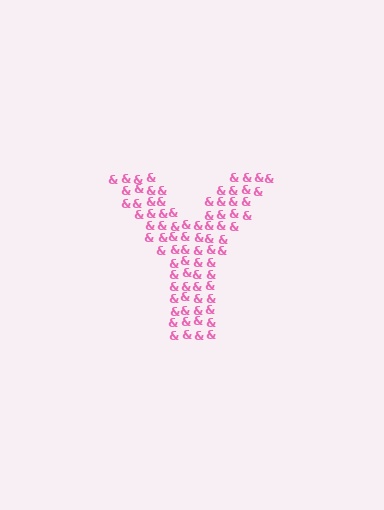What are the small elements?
The small elements are ampersands.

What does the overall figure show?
The overall figure shows the letter Y.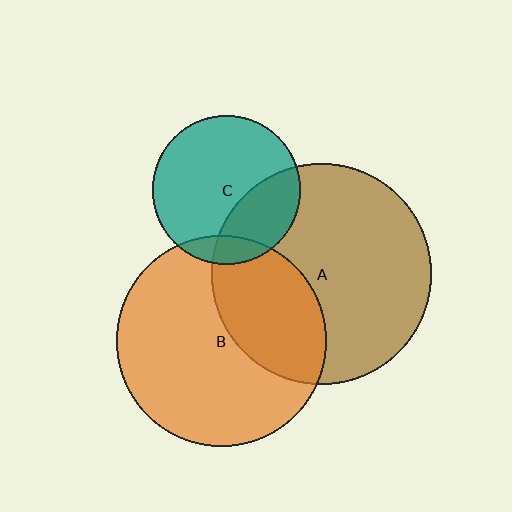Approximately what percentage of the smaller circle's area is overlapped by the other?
Approximately 35%.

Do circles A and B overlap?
Yes.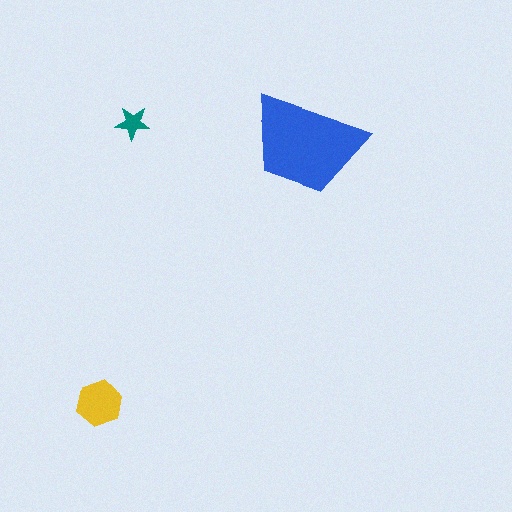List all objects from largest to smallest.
The blue trapezoid, the yellow hexagon, the teal star.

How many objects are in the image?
There are 3 objects in the image.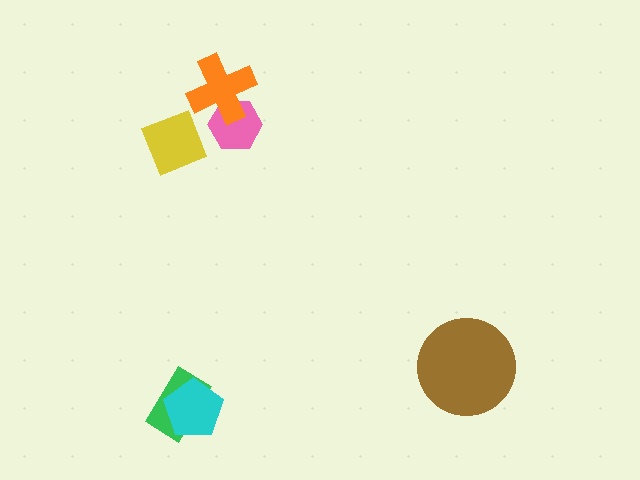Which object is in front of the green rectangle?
The cyan pentagon is in front of the green rectangle.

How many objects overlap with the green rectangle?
1 object overlaps with the green rectangle.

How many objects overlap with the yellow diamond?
0 objects overlap with the yellow diamond.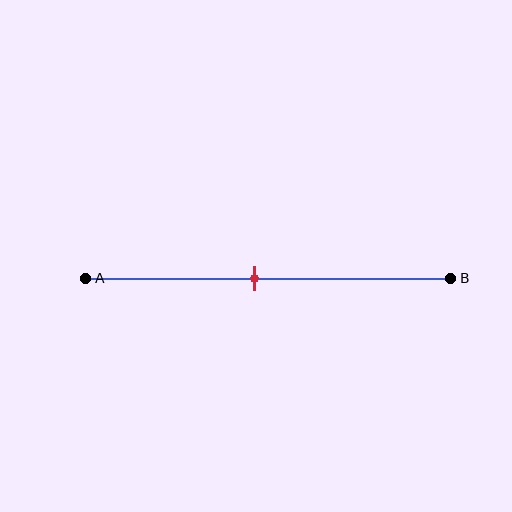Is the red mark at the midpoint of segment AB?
No, the mark is at about 45% from A, not at the 50% midpoint.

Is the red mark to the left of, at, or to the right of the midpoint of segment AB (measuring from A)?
The red mark is to the left of the midpoint of segment AB.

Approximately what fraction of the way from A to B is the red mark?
The red mark is approximately 45% of the way from A to B.